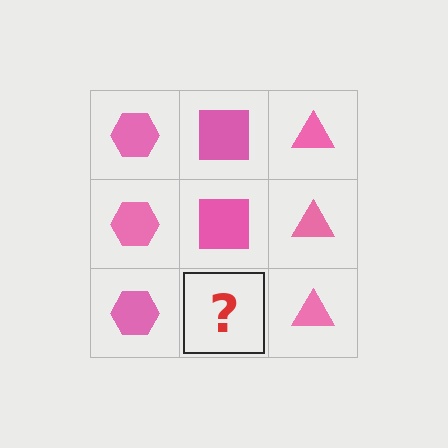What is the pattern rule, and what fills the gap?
The rule is that each column has a consistent shape. The gap should be filled with a pink square.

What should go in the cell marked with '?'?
The missing cell should contain a pink square.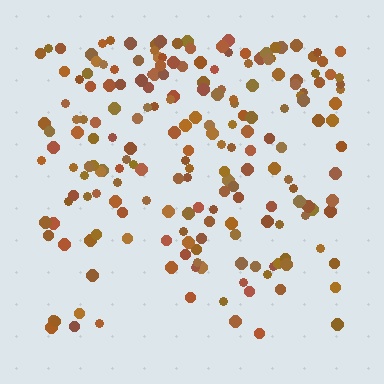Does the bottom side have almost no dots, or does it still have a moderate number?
Still a moderate number, just noticeably fewer than the top.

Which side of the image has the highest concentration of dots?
The top.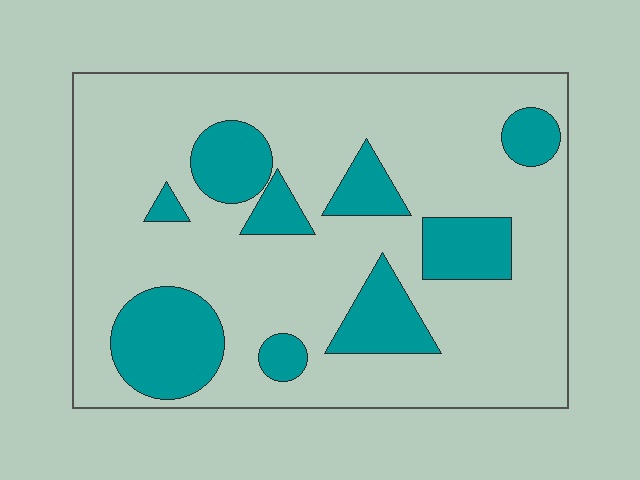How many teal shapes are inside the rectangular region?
9.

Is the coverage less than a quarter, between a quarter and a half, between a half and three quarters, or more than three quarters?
Less than a quarter.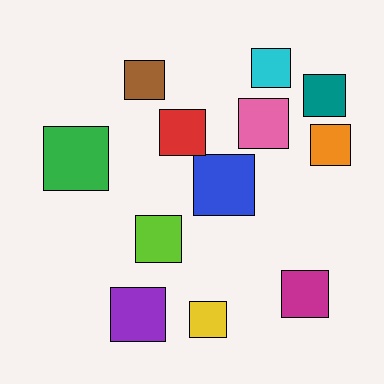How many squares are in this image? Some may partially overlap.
There are 12 squares.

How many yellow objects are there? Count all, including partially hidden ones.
There is 1 yellow object.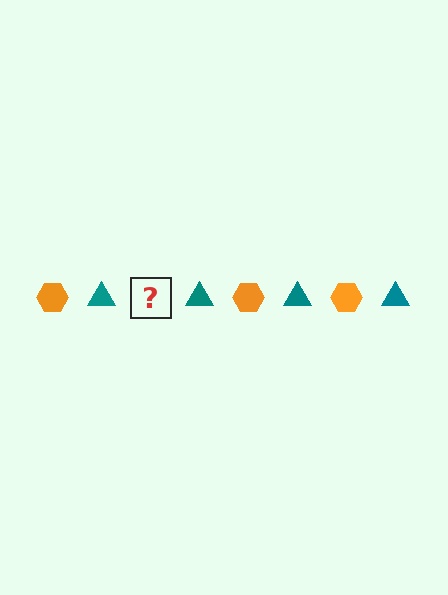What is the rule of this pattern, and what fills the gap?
The rule is that the pattern alternates between orange hexagon and teal triangle. The gap should be filled with an orange hexagon.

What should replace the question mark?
The question mark should be replaced with an orange hexagon.